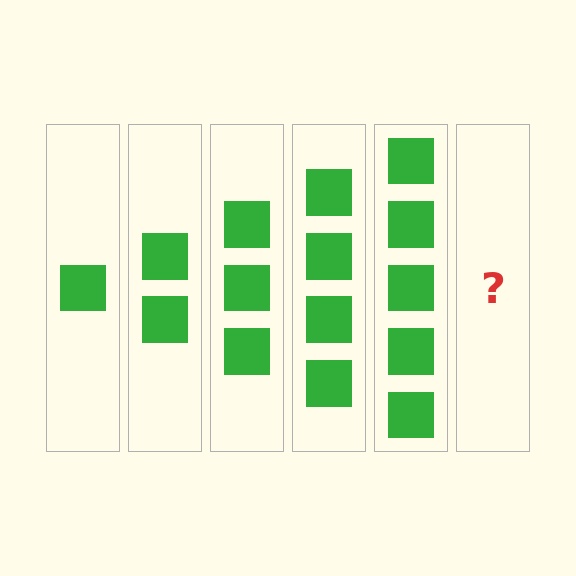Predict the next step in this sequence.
The next step is 6 squares.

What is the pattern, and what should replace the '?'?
The pattern is that each step adds one more square. The '?' should be 6 squares.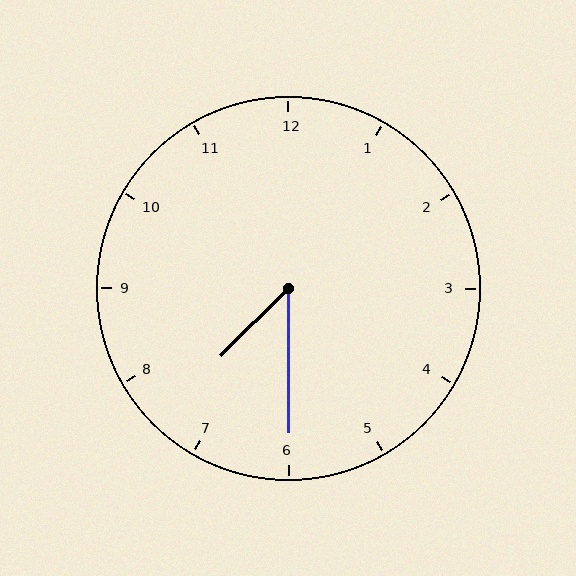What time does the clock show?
7:30.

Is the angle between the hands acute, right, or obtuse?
It is acute.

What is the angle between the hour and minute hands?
Approximately 45 degrees.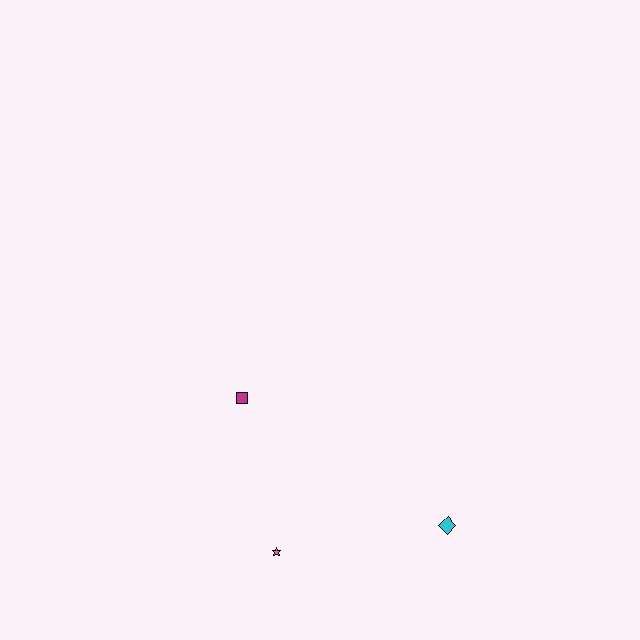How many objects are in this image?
There are 3 objects.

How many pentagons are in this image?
There are no pentagons.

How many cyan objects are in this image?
There is 1 cyan object.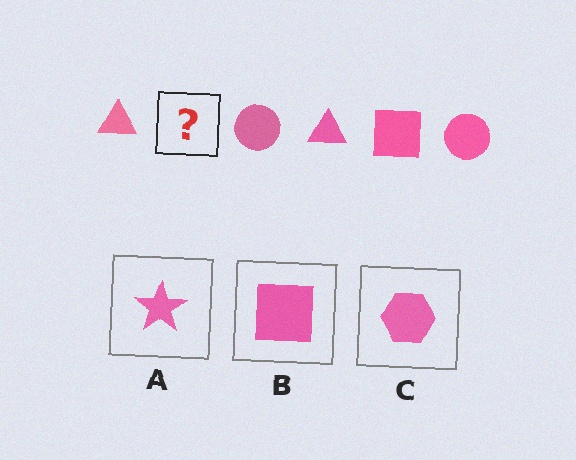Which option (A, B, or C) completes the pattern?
B.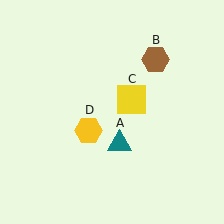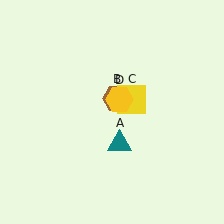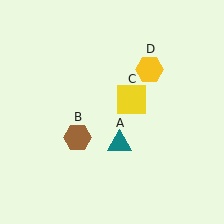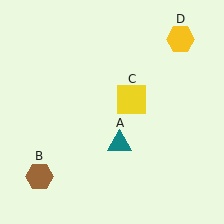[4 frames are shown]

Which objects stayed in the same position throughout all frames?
Teal triangle (object A) and yellow square (object C) remained stationary.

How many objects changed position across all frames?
2 objects changed position: brown hexagon (object B), yellow hexagon (object D).